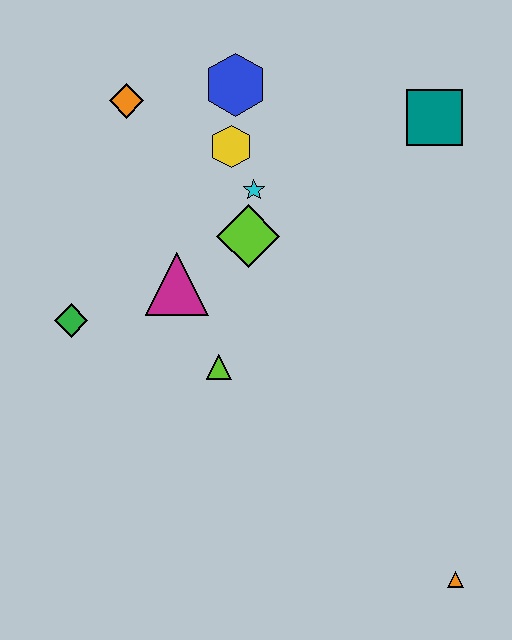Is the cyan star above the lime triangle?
Yes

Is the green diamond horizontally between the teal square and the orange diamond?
No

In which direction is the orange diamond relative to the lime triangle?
The orange diamond is above the lime triangle.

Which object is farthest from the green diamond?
The orange triangle is farthest from the green diamond.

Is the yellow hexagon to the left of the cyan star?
Yes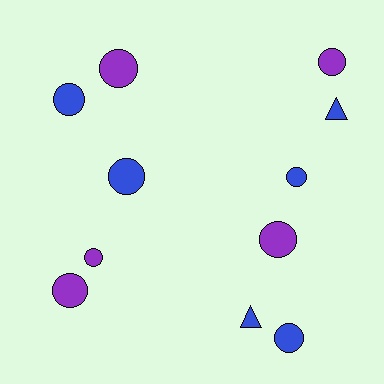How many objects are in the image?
There are 11 objects.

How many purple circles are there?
There are 5 purple circles.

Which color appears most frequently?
Blue, with 6 objects.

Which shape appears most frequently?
Circle, with 9 objects.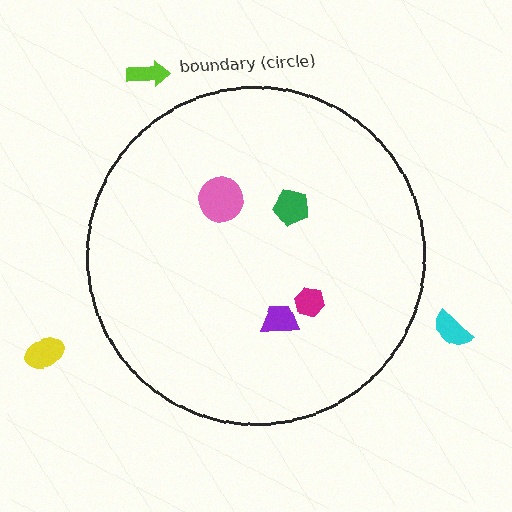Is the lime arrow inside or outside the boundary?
Outside.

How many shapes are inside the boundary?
4 inside, 3 outside.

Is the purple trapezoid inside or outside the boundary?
Inside.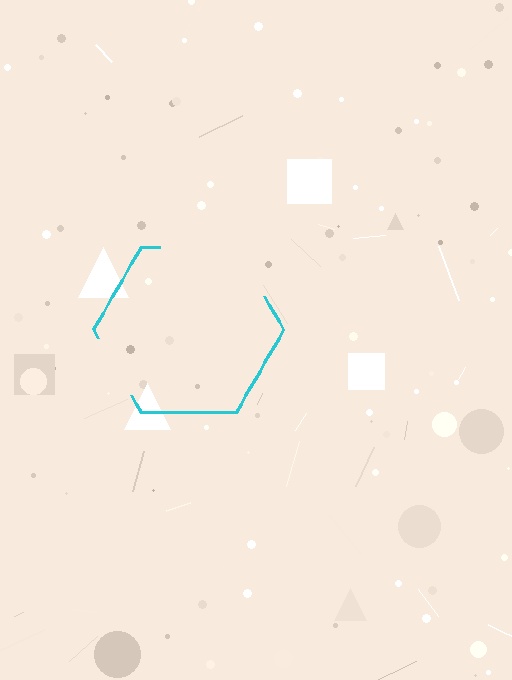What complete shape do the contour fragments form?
The contour fragments form a hexagon.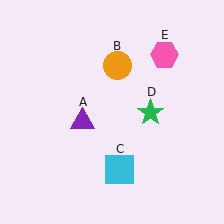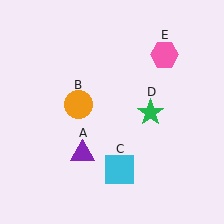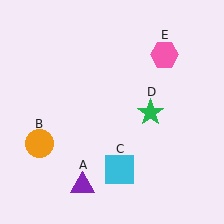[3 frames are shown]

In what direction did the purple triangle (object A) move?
The purple triangle (object A) moved down.